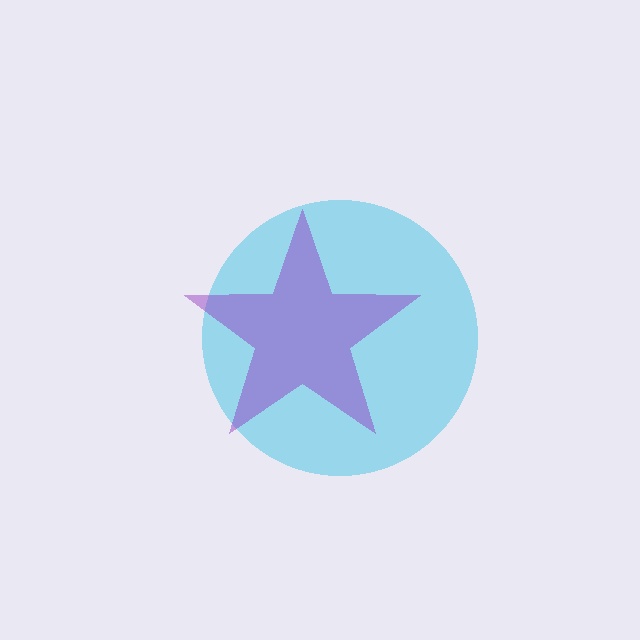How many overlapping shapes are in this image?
There are 2 overlapping shapes in the image.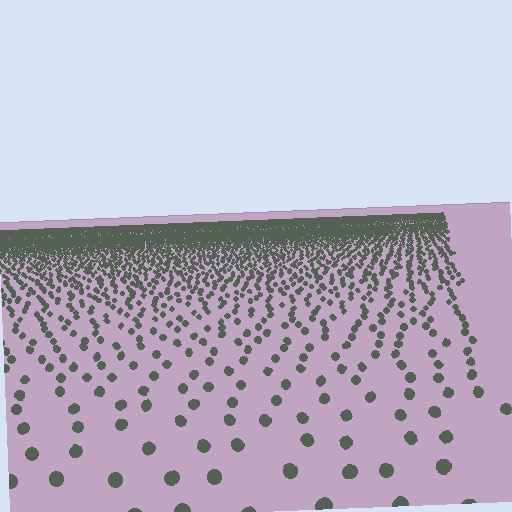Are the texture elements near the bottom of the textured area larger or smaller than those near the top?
Larger. Near the bottom, elements are closer to the viewer and appear at a bigger on-screen size.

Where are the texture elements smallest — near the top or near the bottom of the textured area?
Near the top.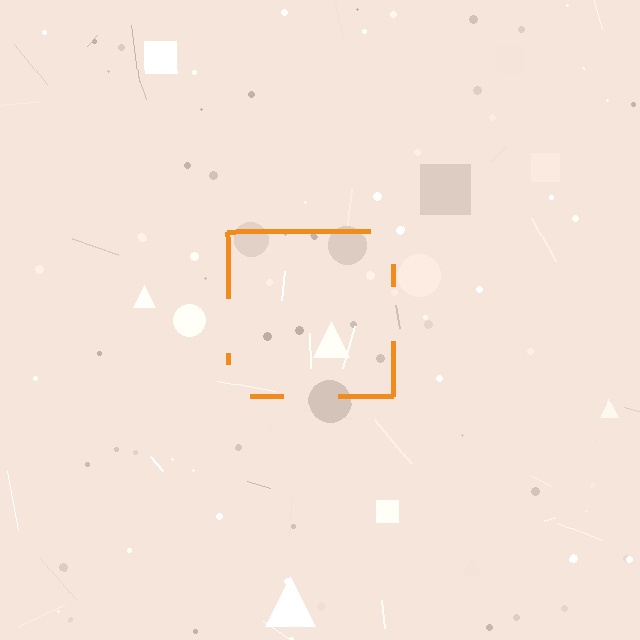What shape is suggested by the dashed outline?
The dashed outline suggests a square.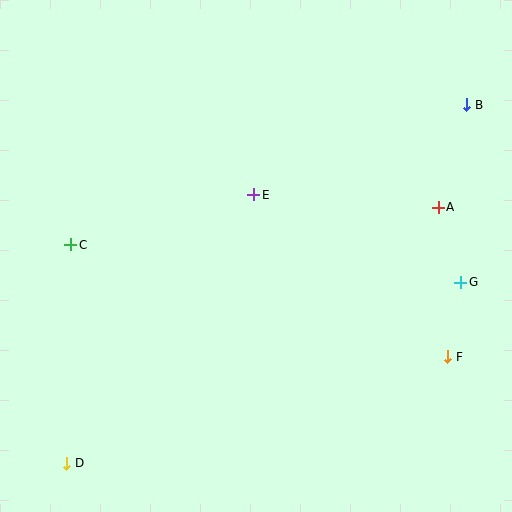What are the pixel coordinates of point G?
Point G is at (461, 282).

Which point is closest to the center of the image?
Point E at (254, 195) is closest to the center.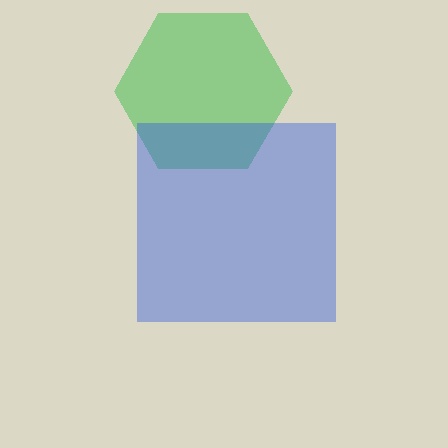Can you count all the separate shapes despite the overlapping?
Yes, there are 2 separate shapes.